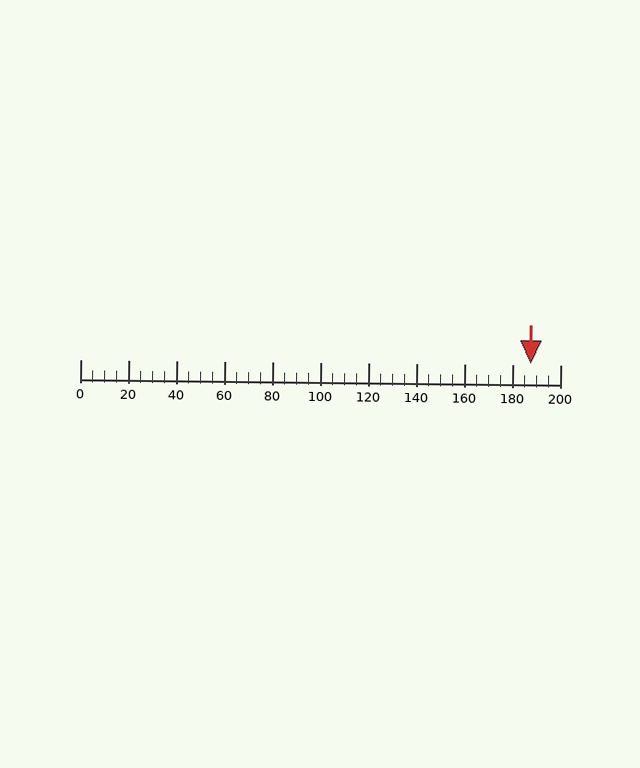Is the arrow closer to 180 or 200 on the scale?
The arrow is closer to 180.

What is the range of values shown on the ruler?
The ruler shows values from 0 to 200.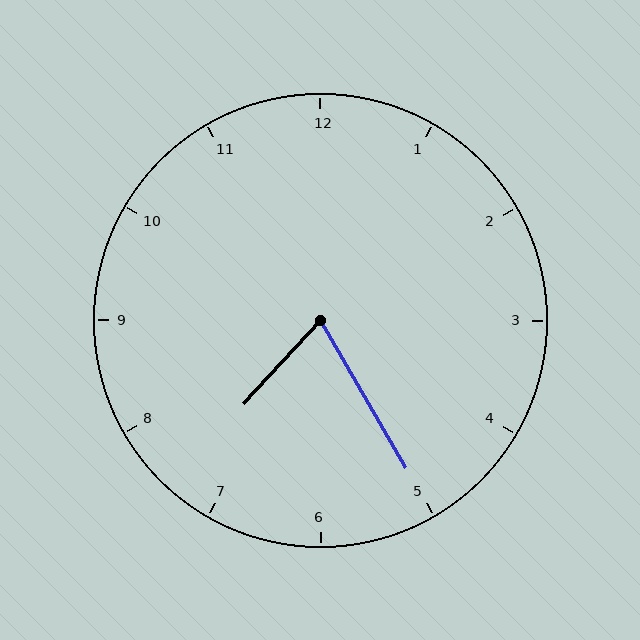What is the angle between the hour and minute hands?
Approximately 72 degrees.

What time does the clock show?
7:25.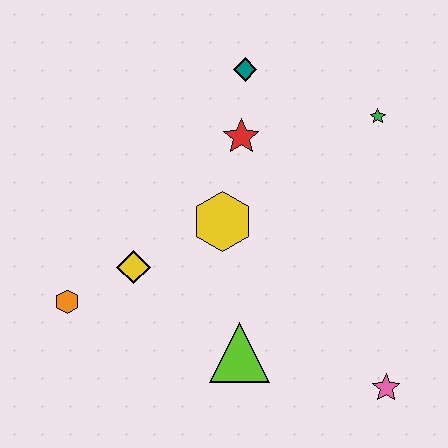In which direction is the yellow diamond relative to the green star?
The yellow diamond is to the left of the green star.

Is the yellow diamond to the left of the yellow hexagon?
Yes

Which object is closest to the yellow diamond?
The orange hexagon is closest to the yellow diamond.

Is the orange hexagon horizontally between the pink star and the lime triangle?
No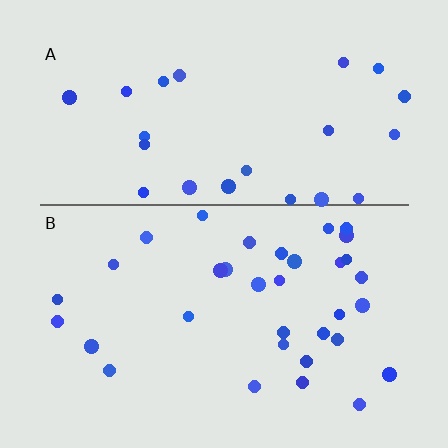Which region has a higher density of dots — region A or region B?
B (the bottom).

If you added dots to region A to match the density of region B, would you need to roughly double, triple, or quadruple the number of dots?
Approximately double.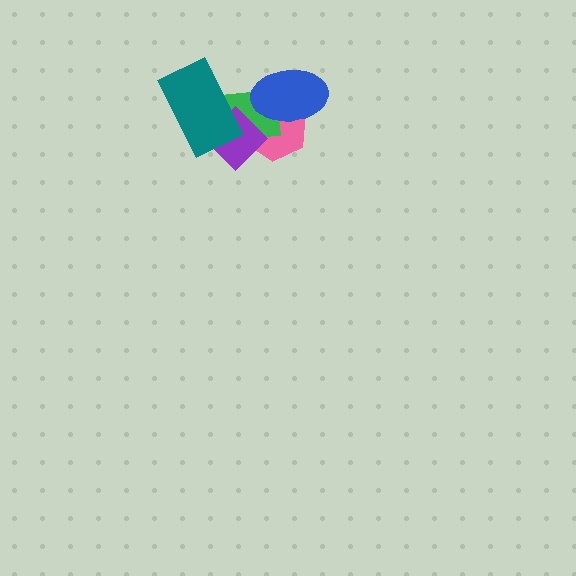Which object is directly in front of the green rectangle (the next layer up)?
The purple diamond is directly in front of the green rectangle.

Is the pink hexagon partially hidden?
Yes, it is partially covered by another shape.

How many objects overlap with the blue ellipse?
2 objects overlap with the blue ellipse.